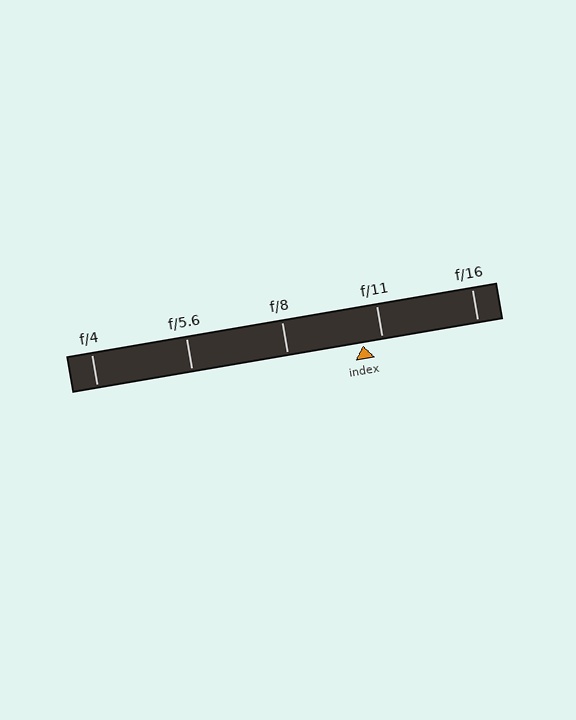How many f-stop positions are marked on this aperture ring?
There are 5 f-stop positions marked.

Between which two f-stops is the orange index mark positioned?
The index mark is between f/8 and f/11.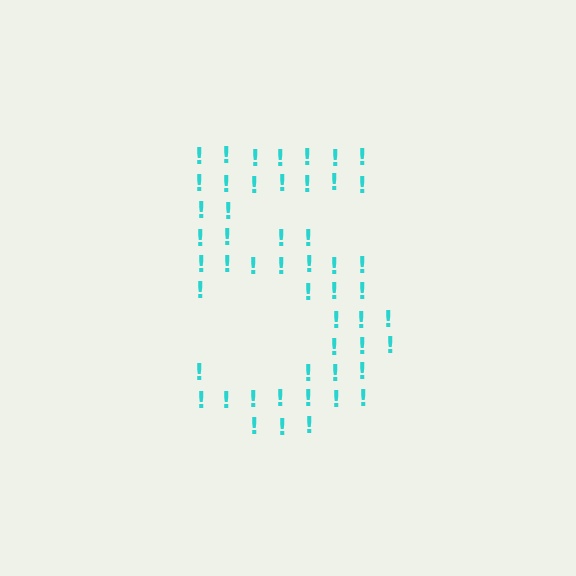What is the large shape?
The large shape is the digit 5.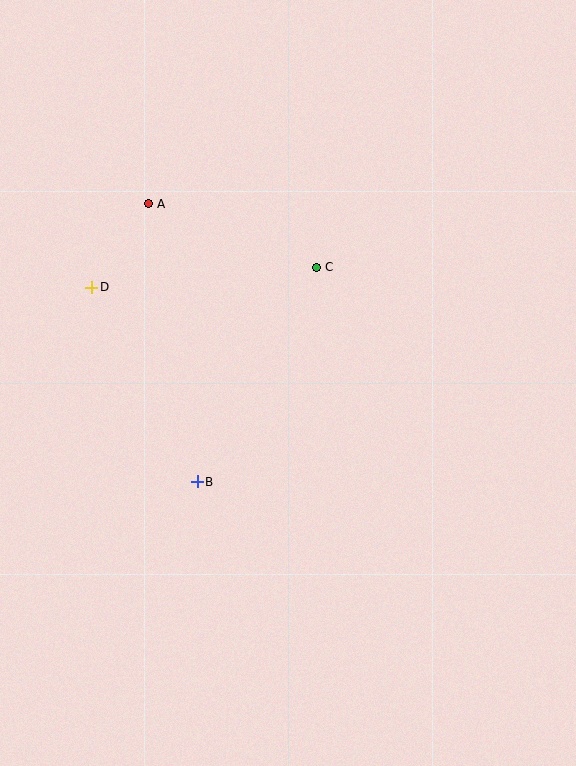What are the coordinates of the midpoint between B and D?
The midpoint between B and D is at (145, 384).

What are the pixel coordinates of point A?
Point A is at (149, 204).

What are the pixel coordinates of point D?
Point D is at (92, 287).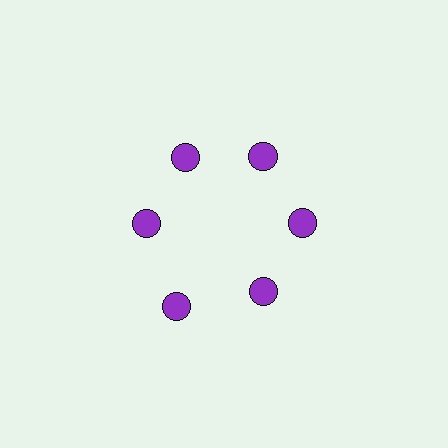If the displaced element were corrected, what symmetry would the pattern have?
It would have 6-fold rotational symmetry — the pattern would map onto itself every 60 degrees.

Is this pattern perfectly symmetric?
No. The 6 purple circles are arranged in a ring, but one element near the 7 o'clock position is pushed outward from the center, breaking the 6-fold rotational symmetry.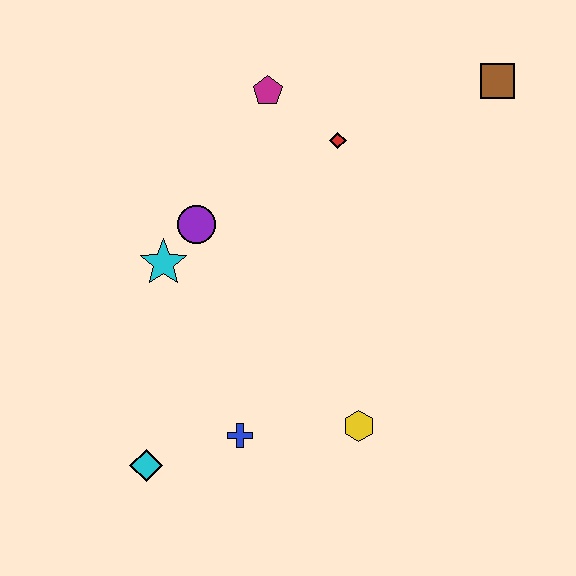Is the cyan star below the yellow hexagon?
No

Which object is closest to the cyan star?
The purple circle is closest to the cyan star.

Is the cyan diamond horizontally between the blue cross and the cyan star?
No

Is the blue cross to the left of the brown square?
Yes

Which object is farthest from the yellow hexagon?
The brown square is farthest from the yellow hexagon.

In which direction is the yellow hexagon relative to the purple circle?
The yellow hexagon is below the purple circle.